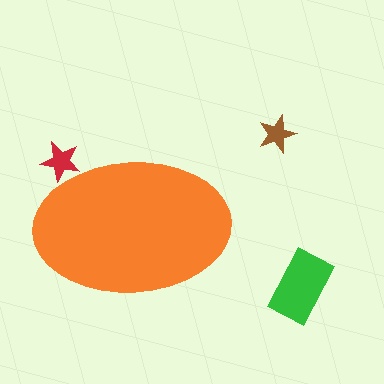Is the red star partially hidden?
Yes, the red star is partially hidden behind the orange ellipse.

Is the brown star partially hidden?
No, the brown star is fully visible.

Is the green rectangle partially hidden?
No, the green rectangle is fully visible.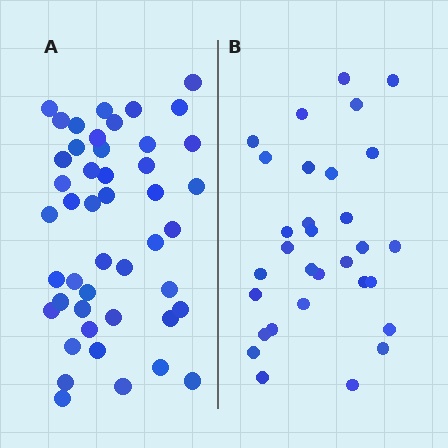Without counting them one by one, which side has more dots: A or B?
Region A (the left region) has more dots.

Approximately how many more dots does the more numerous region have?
Region A has approximately 15 more dots than region B.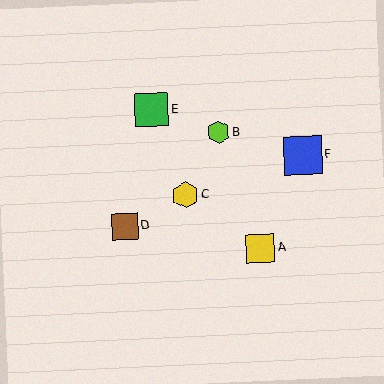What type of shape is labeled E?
Shape E is a green square.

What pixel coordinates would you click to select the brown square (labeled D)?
Click at (125, 226) to select the brown square D.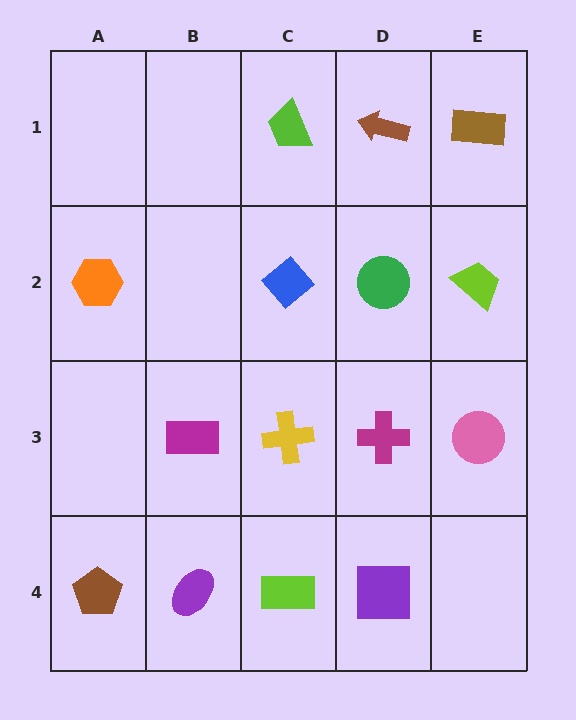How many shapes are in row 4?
4 shapes.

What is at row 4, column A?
A brown pentagon.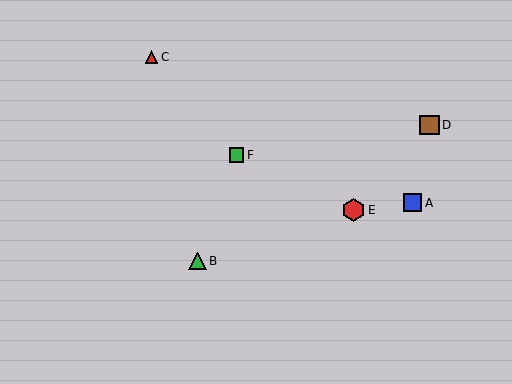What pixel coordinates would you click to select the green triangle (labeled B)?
Click at (198, 261) to select the green triangle B.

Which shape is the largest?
The red hexagon (labeled E) is the largest.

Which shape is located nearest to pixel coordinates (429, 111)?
The brown square (labeled D) at (430, 125) is nearest to that location.